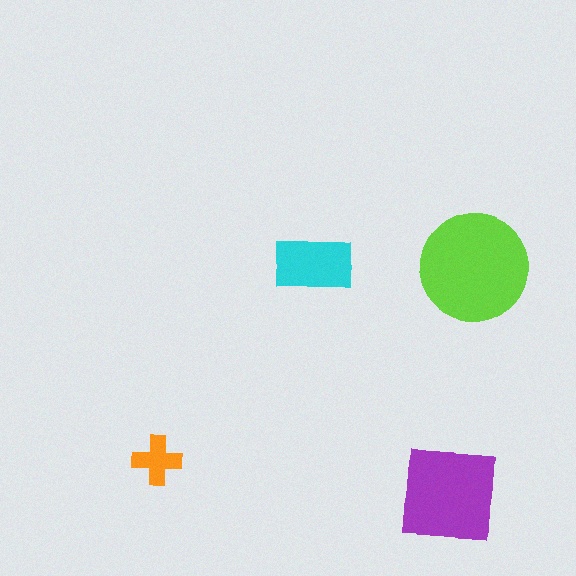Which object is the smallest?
The orange cross.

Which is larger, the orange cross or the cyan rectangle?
The cyan rectangle.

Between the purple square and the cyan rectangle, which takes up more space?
The purple square.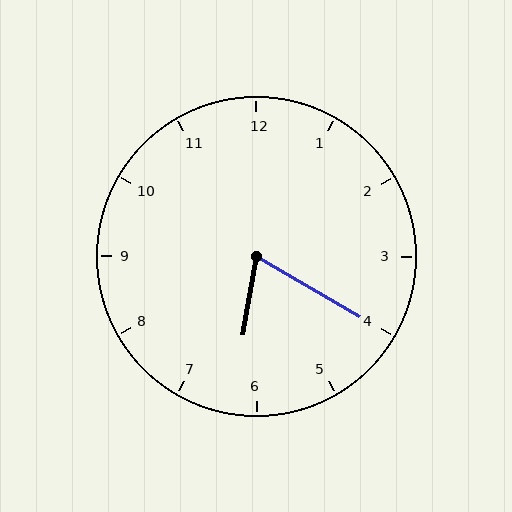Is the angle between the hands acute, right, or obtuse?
It is acute.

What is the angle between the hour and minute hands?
Approximately 70 degrees.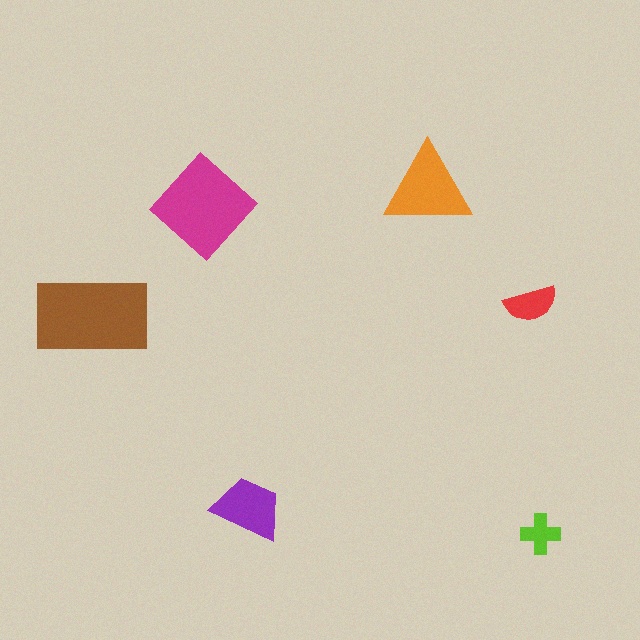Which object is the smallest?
The lime cross.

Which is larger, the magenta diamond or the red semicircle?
The magenta diamond.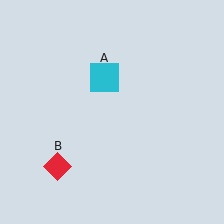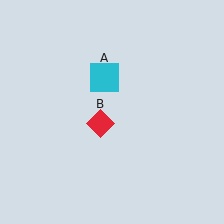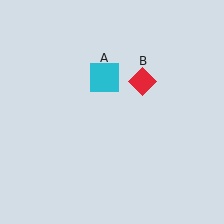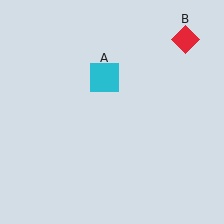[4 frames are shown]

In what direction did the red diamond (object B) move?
The red diamond (object B) moved up and to the right.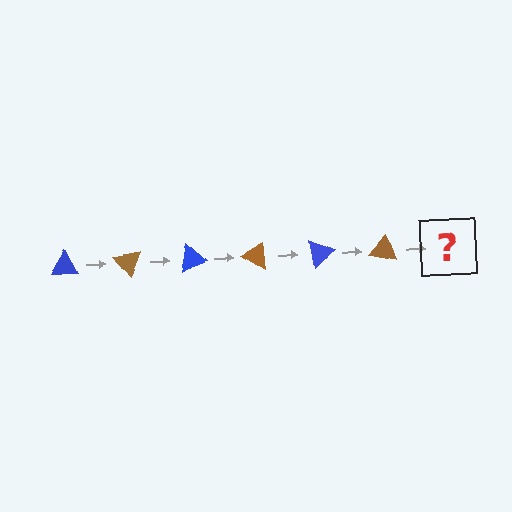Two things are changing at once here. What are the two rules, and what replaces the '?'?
The two rules are that it rotates 50 degrees each step and the color cycles through blue and brown. The '?' should be a blue triangle, rotated 300 degrees from the start.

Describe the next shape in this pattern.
It should be a blue triangle, rotated 300 degrees from the start.